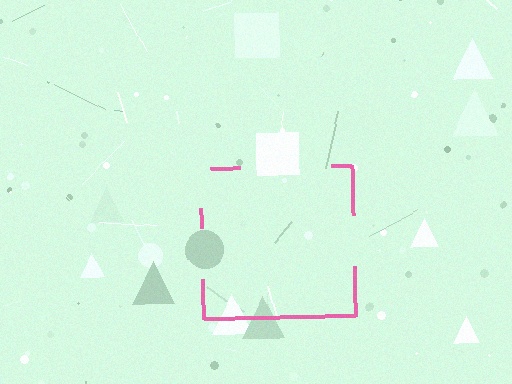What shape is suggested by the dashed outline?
The dashed outline suggests a square.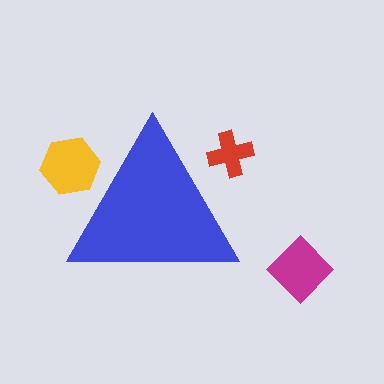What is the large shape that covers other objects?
A blue triangle.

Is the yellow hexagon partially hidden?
Yes, the yellow hexagon is partially hidden behind the blue triangle.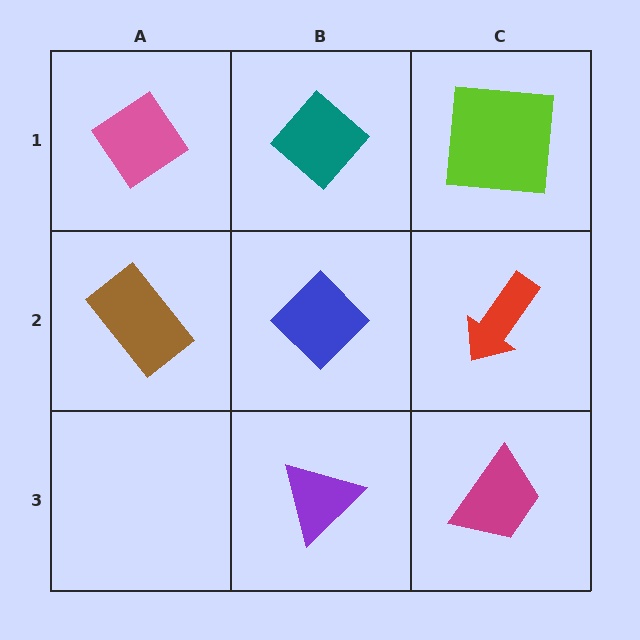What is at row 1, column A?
A pink diamond.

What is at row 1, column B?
A teal diamond.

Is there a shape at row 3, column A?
No, that cell is empty.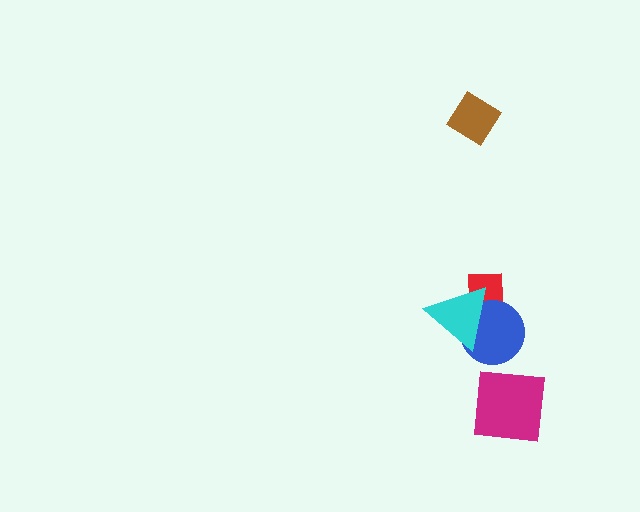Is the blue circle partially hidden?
Yes, it is partially covered by another shape.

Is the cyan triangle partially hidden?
No, no other shape covers it.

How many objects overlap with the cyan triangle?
2 objects overlap with the cyan triangle.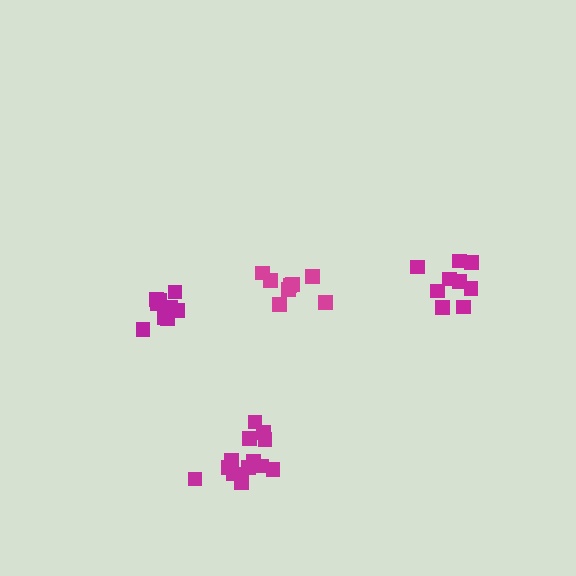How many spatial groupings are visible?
There are 4 spatial groupings.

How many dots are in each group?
Group 1: 8 dots, Group 2: 13 dots, Group 3: 9 dots, Group 4: 9 dots (39 total).